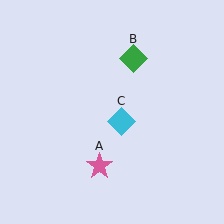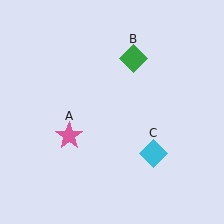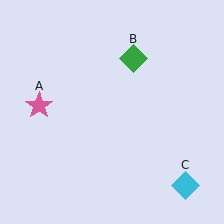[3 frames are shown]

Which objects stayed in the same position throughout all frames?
Green diamond (object B) remained stationary.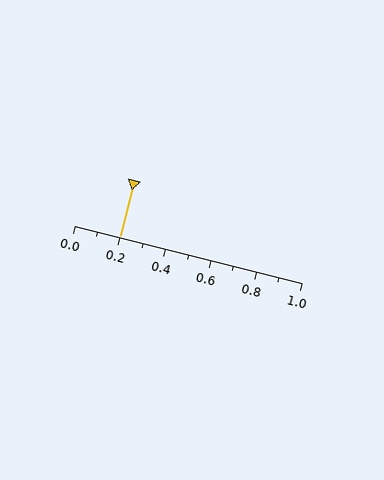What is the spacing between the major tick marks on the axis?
The major ticks are spaced 0.2 apart.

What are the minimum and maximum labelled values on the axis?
The axis runs from 0.0 to 1.0.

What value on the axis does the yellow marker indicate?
The marker indicates approximately 0.2.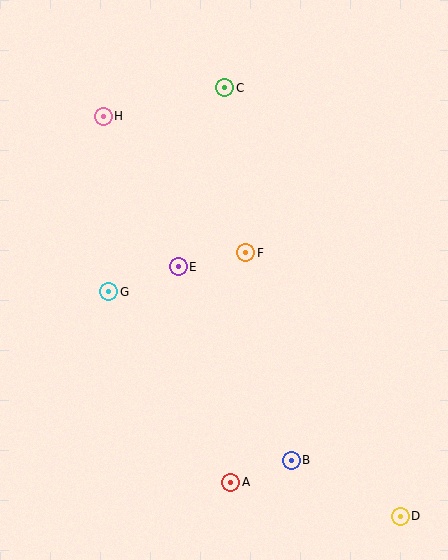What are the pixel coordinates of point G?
Point G is at (109, 292).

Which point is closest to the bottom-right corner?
Point D is closest to the bottom-right corner.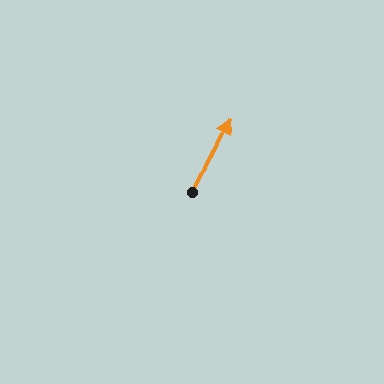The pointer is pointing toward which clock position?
Roughly 1 o'clock.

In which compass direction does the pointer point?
Northeast.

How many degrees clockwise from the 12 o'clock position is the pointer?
Approximately 26 degrees.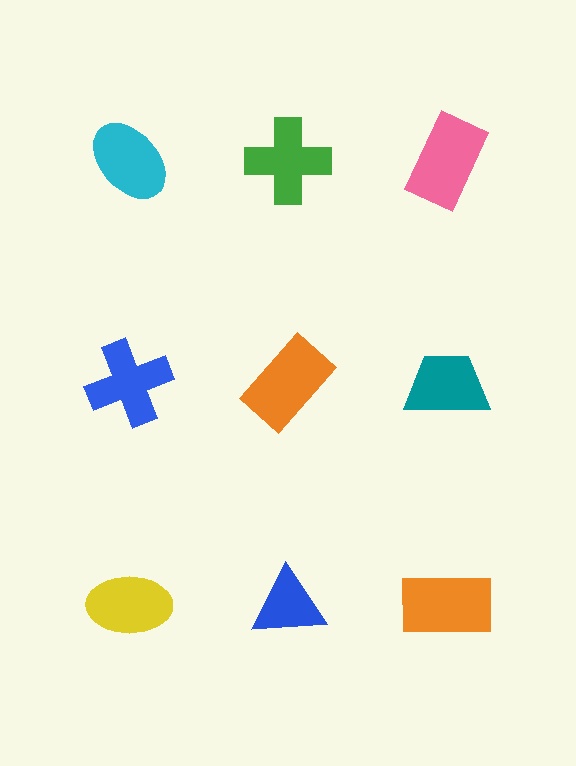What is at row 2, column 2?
An orange rectangle.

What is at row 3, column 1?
A yellow ellipse.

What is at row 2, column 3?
A teal trapezoid.